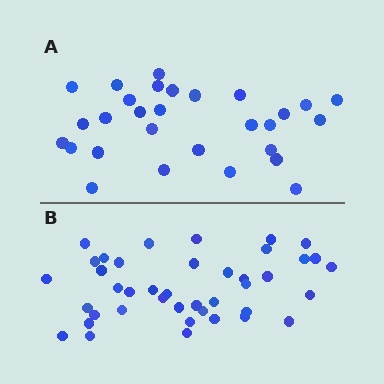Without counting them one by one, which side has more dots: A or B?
Region B (the bottom region) has more dots.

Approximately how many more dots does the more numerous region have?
Region B has roughly 12 or so more dots than region A.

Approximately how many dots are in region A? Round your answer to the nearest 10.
About 30 dots. (The exact count is 29, which rounds to 30.)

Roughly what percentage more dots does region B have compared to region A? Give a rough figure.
About 40% more.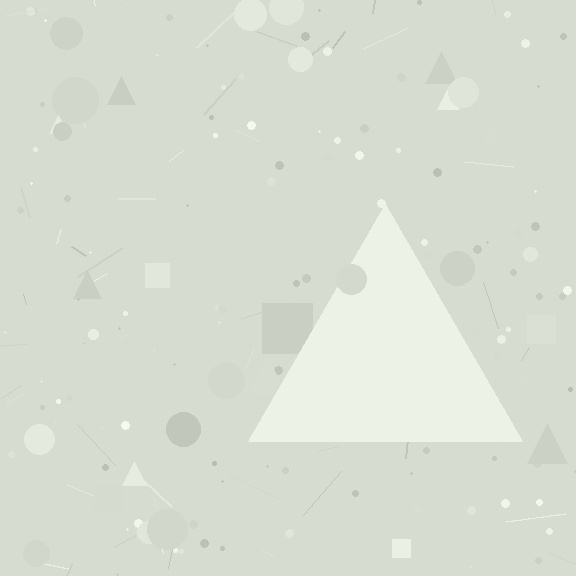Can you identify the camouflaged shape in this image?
The camouflaged shape is a triangle.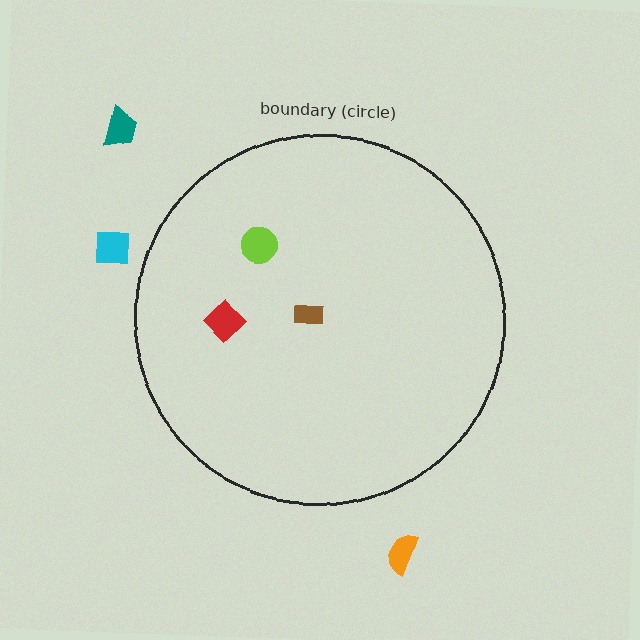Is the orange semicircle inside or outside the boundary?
Outside.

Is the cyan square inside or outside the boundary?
Outside.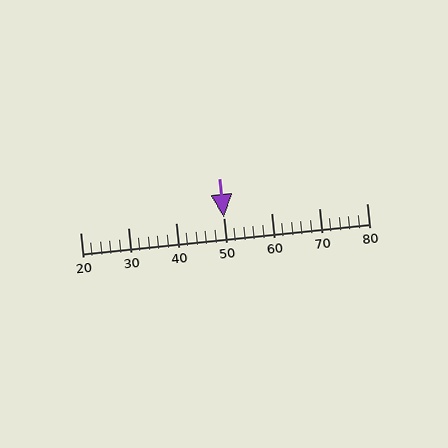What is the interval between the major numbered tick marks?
The major tick marks are spaced 10 units apart.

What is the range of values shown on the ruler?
The ruler shows values from 20 to 80.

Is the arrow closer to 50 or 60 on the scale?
The arrow is closer to 50.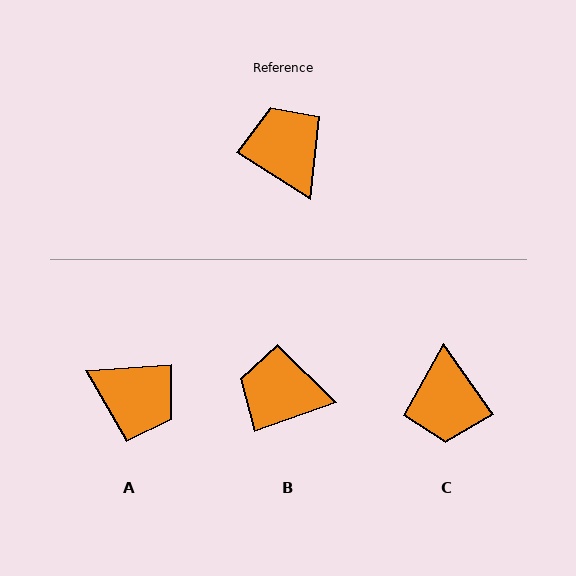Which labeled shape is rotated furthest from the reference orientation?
C, about 157 degrees away.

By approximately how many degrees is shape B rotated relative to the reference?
Approximately 52 degrees counter-clockwise.